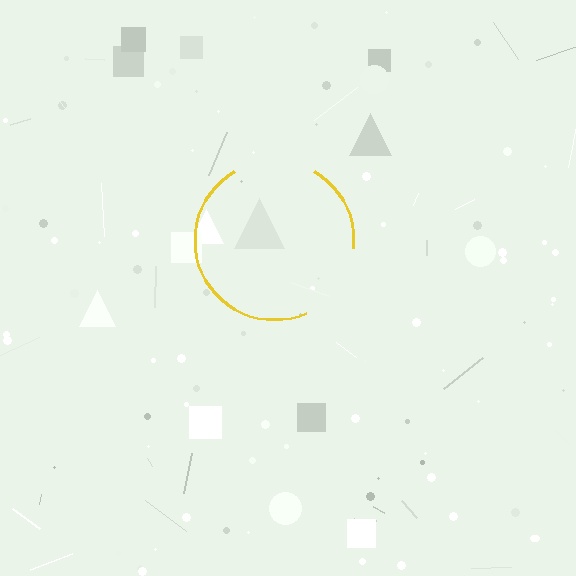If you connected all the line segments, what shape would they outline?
They would outline a circle.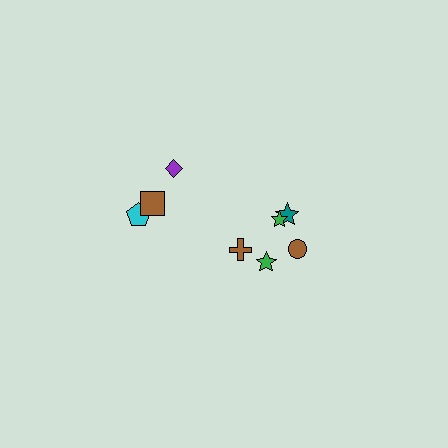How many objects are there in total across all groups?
There are 8 objects.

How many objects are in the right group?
There are 5 objects.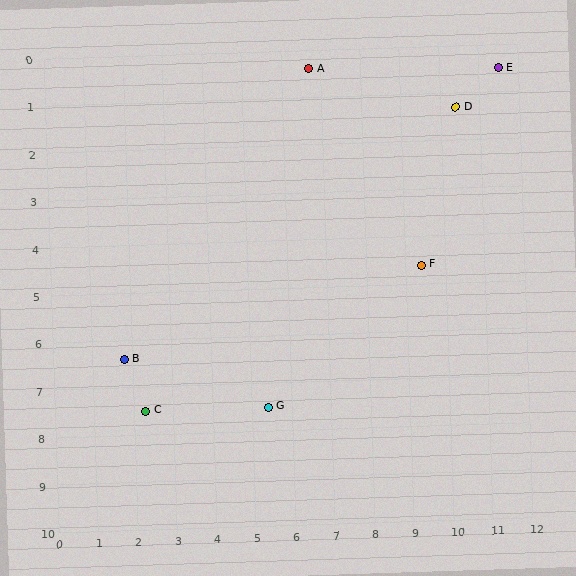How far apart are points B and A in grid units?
Points B and A are about 7.7 grid units apart.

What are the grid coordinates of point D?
Point D is at approximately (10.4, 1.3).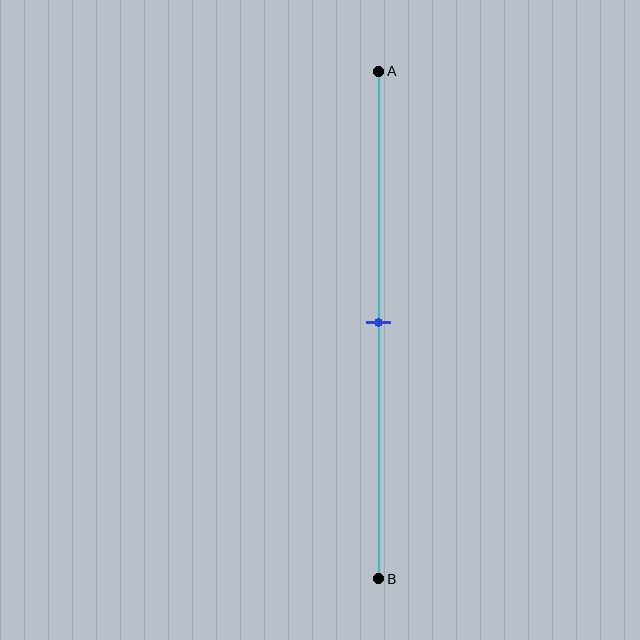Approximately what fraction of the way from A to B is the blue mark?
The blue mark is approximately 50% of the way from A to B.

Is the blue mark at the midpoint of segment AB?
Yes, the mark is approximately at the midpoint.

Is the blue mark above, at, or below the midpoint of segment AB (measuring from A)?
The blue mark is approximately at the midpoint of segment AB.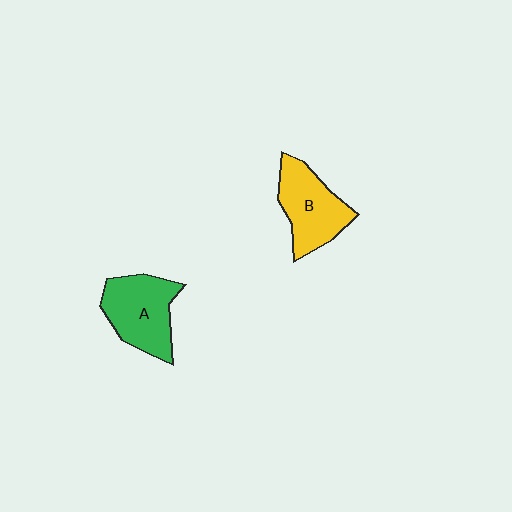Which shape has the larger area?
Shape A (green).